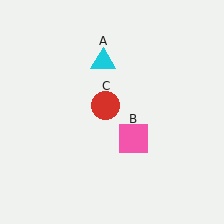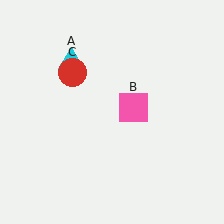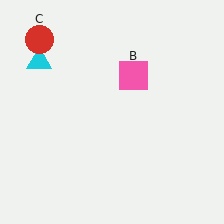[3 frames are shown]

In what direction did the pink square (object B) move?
The pink square (object B) moved up.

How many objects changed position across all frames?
3 objects changed position: cyan triangle (object A), pink square (object B), red circle (object C).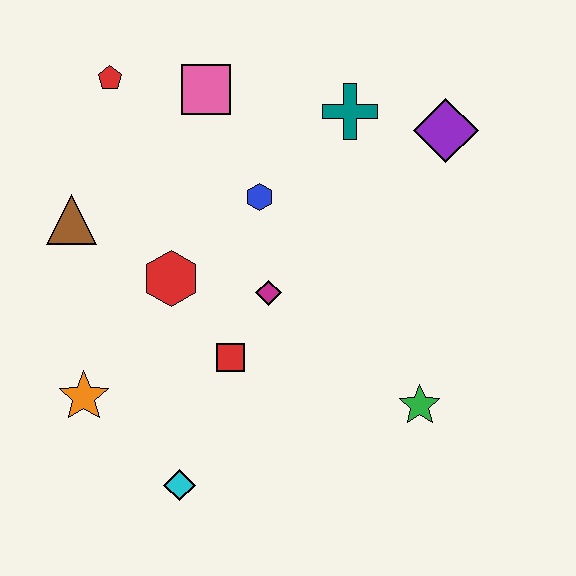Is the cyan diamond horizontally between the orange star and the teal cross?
Yes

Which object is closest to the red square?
The magenta diamond is closest to the red square.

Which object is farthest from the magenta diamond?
The red pentagon is farthest from the magenta diamond.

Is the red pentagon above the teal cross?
Yes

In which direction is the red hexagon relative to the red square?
The red hexagon is above the red square.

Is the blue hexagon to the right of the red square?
Yes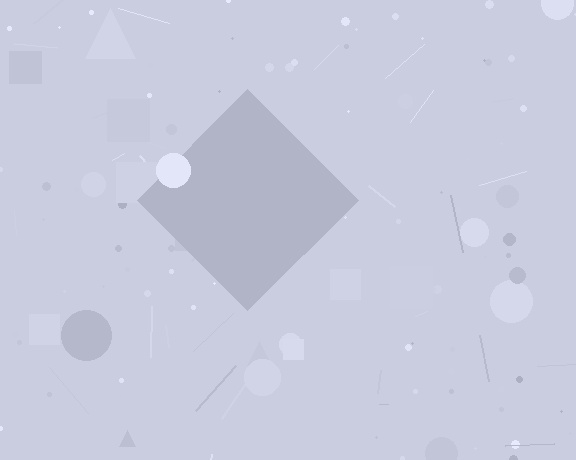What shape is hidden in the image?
A diamond is hidden in the image.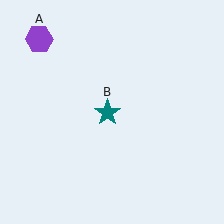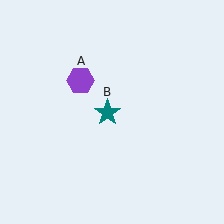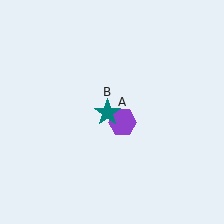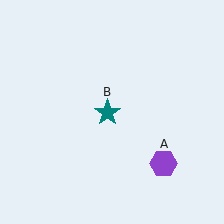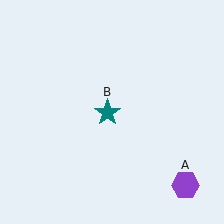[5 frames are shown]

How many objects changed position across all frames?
1 object changed position: purple hexagon (object A).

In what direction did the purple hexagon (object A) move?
The purple hexagon (object A) moved down and to the right.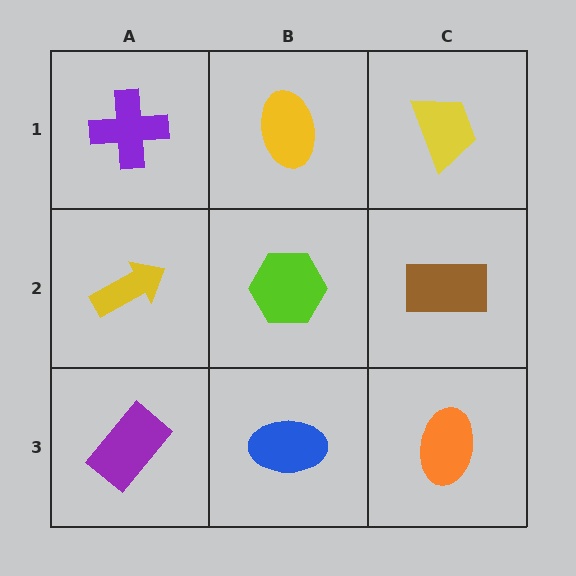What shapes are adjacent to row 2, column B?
A yellow ellipse (row 1, column B), a blue ellipse (row 3, column B), a yellow arrow (row 2, column A), a brown rectangle (row 2, column C).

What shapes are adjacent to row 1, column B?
A lime hexagon (row 2, column B), a purple cross (row 1, column A), a yellow trapezoid (row 1, column C).